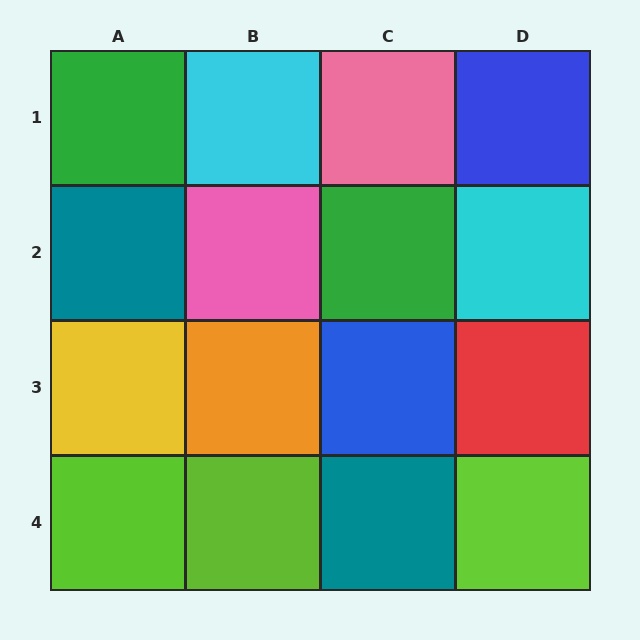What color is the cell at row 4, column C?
Teal.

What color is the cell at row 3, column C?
Blue.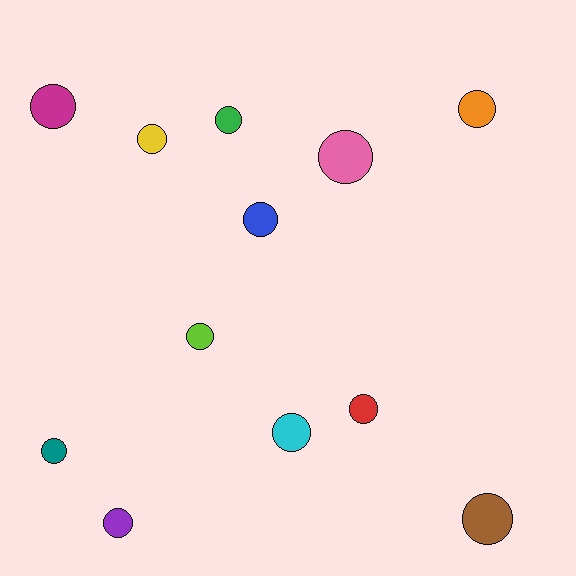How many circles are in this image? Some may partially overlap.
There are 12 circles.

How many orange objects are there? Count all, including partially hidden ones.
There is 1 orange object.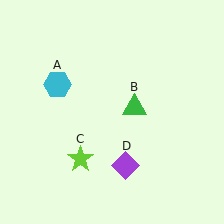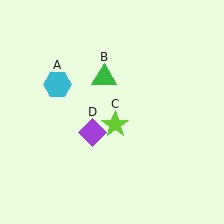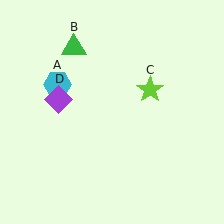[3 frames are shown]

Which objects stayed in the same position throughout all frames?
Cyan hexagon (object A) remained stationary.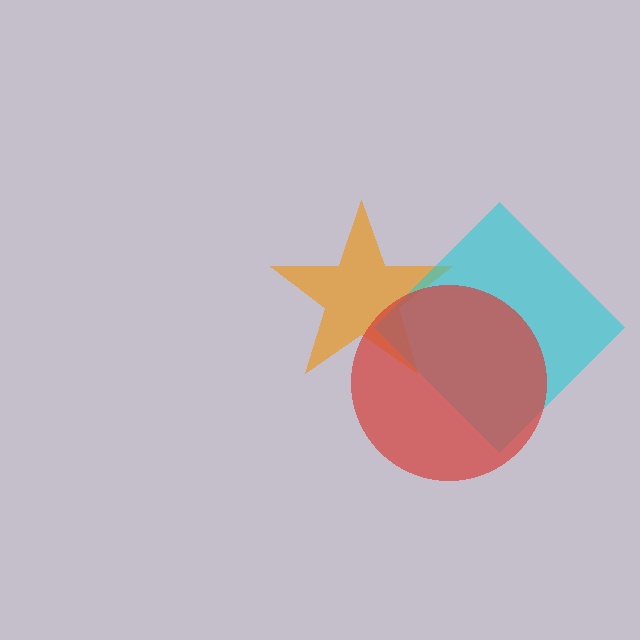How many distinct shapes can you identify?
There are 3 distinct shapes: an orange star, a cyan diamond, a red circle.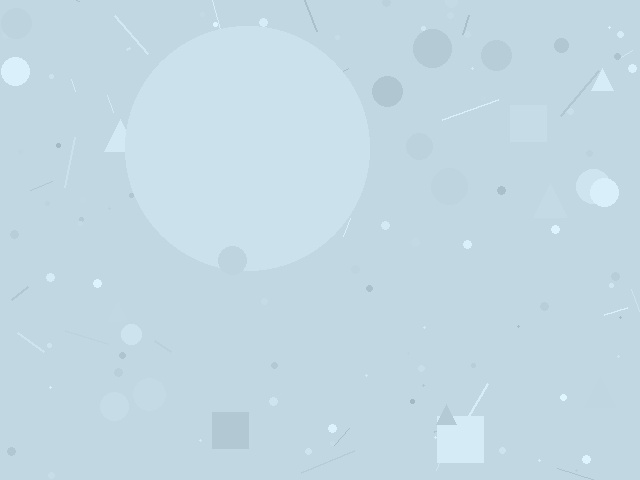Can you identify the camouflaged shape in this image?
The camouflaged shape is a circle.